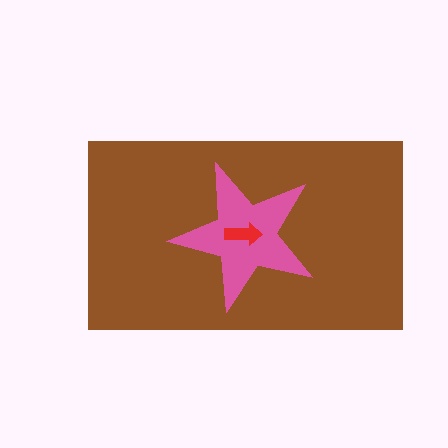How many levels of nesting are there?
3.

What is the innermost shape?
The red arrow.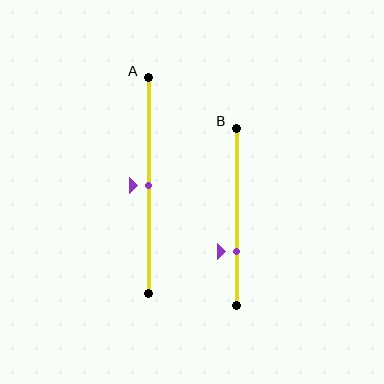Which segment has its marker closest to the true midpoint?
Segment A has its marker closest to the true midpoint.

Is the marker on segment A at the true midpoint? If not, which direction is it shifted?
Yes, the marker on segment A is at the true midpoint.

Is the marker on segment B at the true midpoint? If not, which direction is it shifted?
No, the marker on segment B is shifted downward by about 20% of the segment length.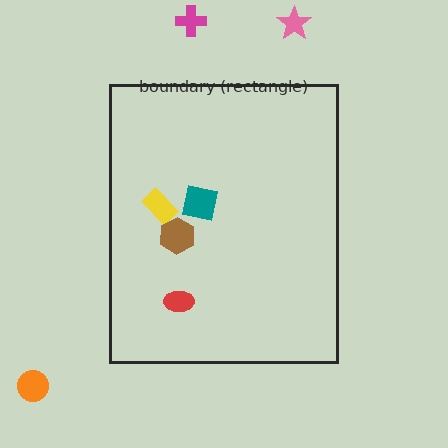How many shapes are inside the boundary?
4 inside, 3 outside.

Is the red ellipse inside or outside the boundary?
Inside.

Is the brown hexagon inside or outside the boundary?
Inside.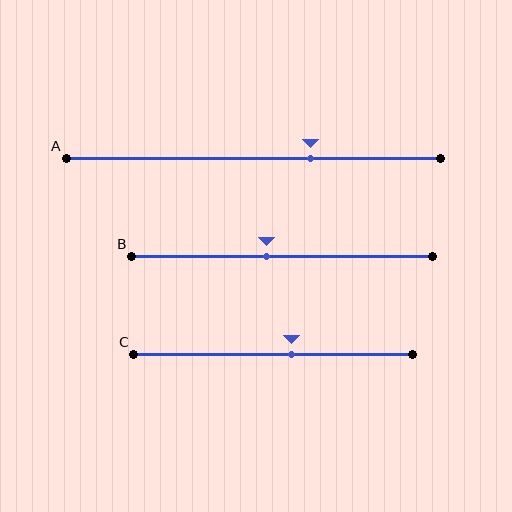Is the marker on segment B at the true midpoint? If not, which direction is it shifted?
No, the marker on segment B is shifted to the left by about 5% of the segment length.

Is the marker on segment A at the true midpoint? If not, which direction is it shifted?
No, the marker on segment A is shifted to the right by about 15% of the segment length.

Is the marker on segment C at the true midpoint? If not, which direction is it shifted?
No, the marker on segment C is shifted to the right by about 7% of the segment length.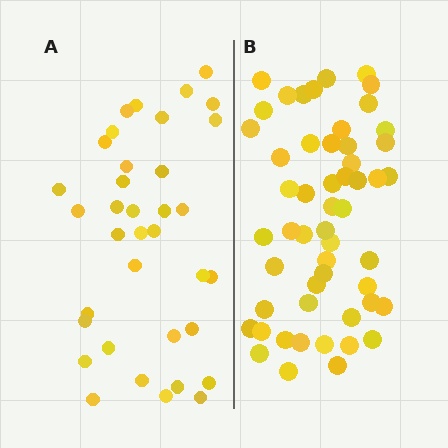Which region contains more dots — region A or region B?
Region B (the right region) has more dots.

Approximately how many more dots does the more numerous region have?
Region B has approximately 15 more dots than region A.